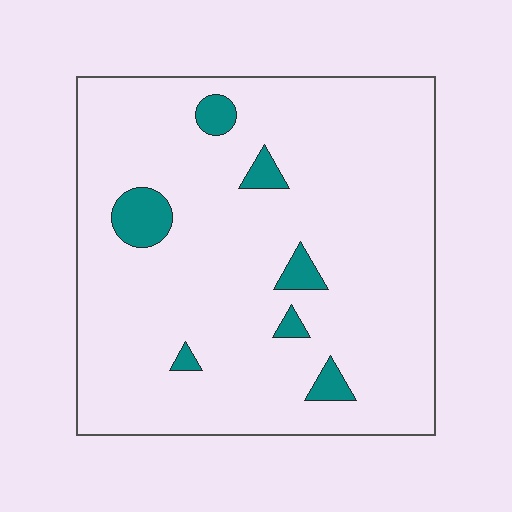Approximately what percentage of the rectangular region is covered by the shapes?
Approximately 5%.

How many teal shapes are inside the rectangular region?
7.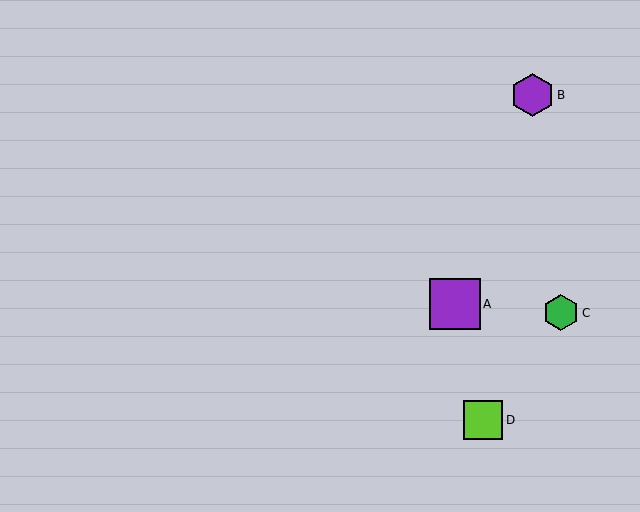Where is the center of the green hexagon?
The center of the green hexagon is at (561, 313).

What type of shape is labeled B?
Shape B is a purple hexagon.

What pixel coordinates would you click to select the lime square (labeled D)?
Click at (483, 420) to select the lime square D.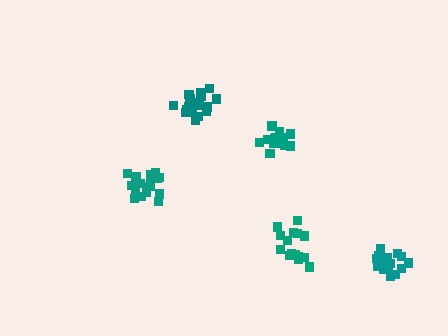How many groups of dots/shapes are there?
There are 5 groups.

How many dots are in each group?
Group 1: 19 dots, Group 2: 19 dots, Group 3: 15 dots, Group 4: 16 dots, Group 5: 17 dots (86 total).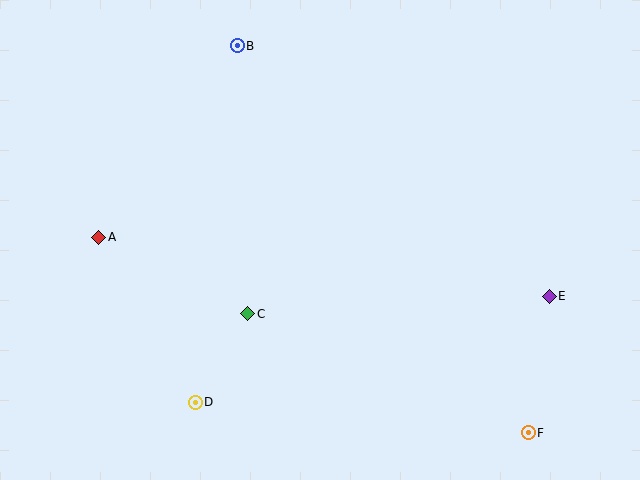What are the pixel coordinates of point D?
Point D is at (195, 402).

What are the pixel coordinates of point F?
Point F is at (528, 433).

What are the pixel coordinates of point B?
Point B is at (237, 46).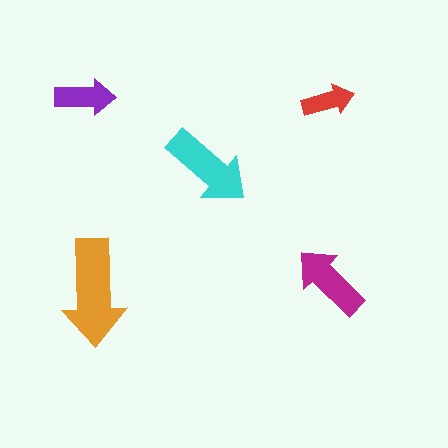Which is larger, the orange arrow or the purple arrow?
The orange one.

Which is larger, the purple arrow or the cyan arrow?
The cyan one.